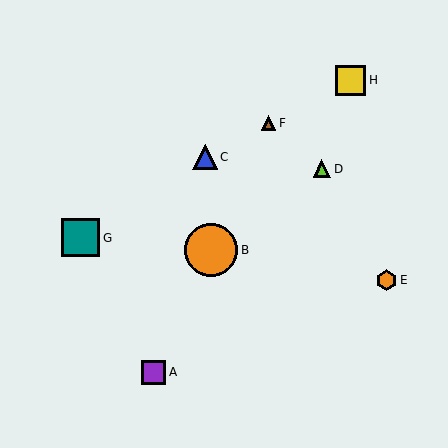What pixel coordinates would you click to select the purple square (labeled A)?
Click at (154, 372) to select the purple square A.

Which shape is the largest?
The orange circle (labeled B) is the largest.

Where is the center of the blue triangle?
The center of the blue triangle is at (205, 157).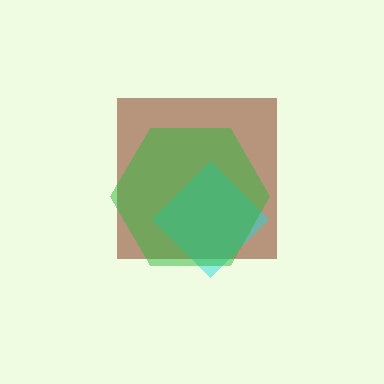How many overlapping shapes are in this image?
There are 3 overlapping shapes in the image.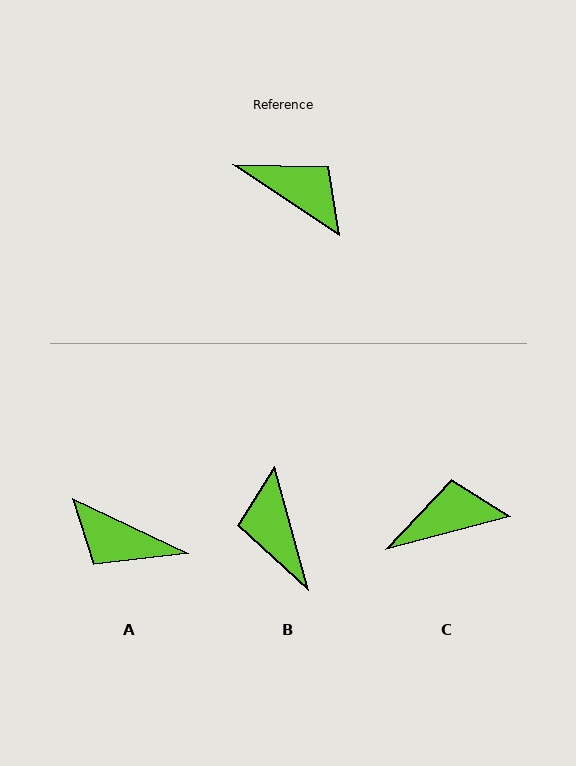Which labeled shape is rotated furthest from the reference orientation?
A, about 172 degrees away.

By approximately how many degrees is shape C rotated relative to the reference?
Approximately 48 degrees counter-clockwise.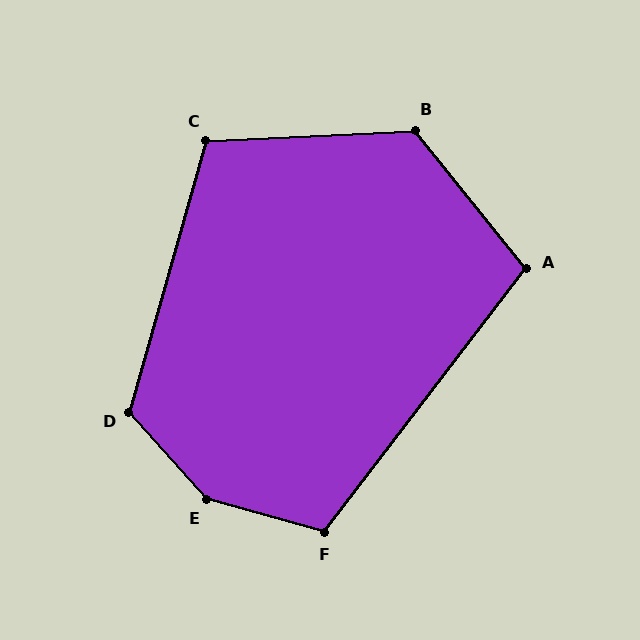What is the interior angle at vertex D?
Approximately 122 degrees (obtuse).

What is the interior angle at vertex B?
Approximately 126 degrees (obtuse).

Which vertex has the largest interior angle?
E, at approximately 147 degrees.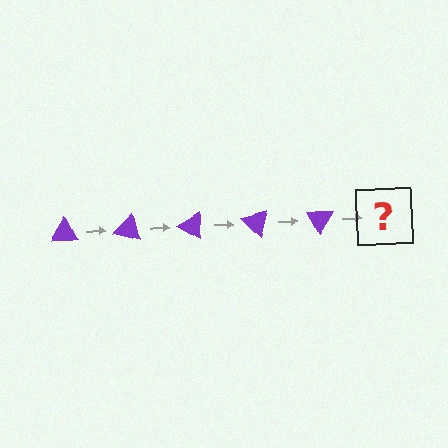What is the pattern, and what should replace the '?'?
The pattern is that the triangle rotates 15 degrees each step. The '?' should be a purple triangle rotated 75 degrees.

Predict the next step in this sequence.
The next step is a purple triangle rotated 75 degrees.